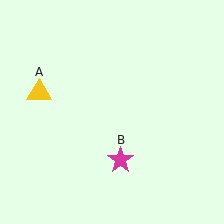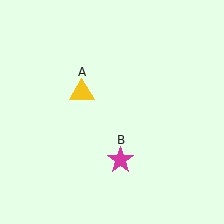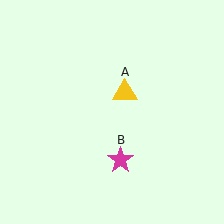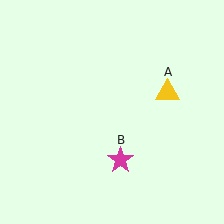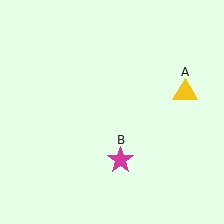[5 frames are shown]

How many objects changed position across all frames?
1 object changed position: yellow triangle (object A).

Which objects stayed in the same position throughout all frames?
Magenta star (object B) remained stationary.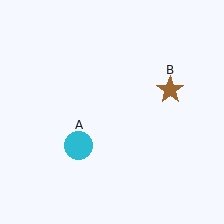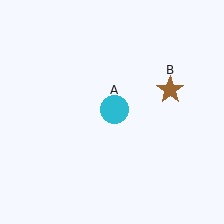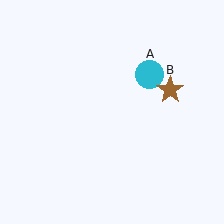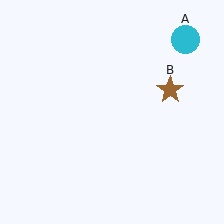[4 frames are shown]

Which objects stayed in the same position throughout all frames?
Brown star (object B) remained stationary.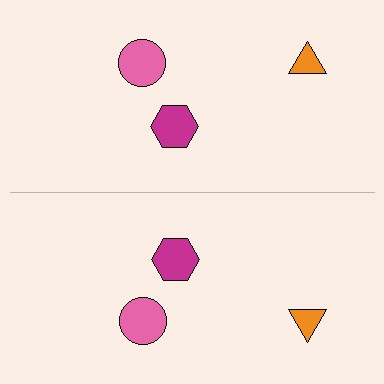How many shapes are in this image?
There are 6 shapes in this image.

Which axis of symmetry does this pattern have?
The pattern has a horizontal axis of symmetry running through the center of the image.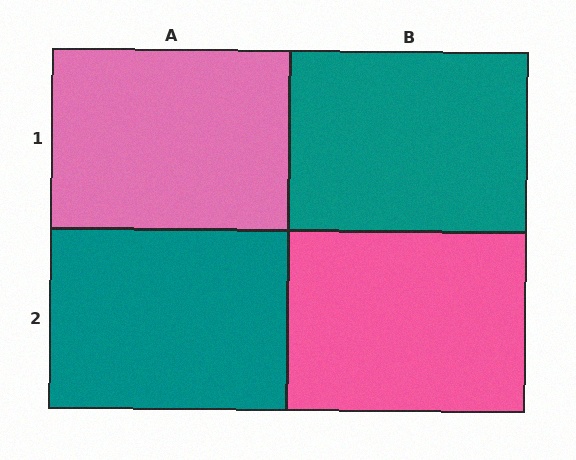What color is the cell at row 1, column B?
Teal.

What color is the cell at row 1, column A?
Pink.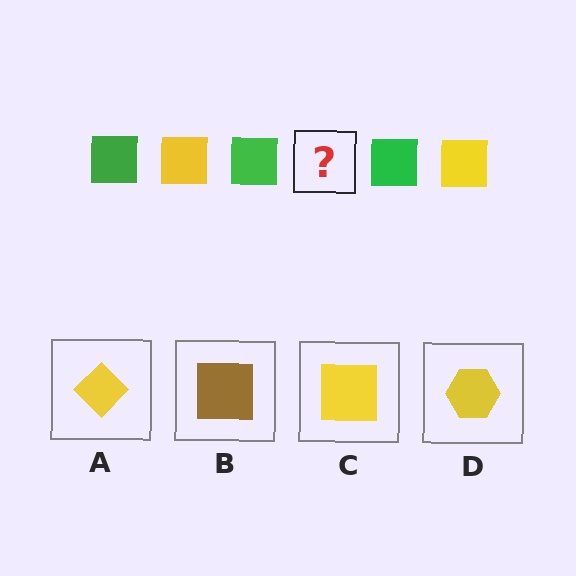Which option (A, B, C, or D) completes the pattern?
C.